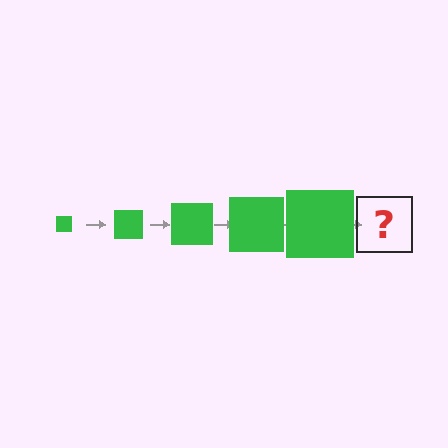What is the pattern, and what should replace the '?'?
The pattern is that the square gets progressively larger each step. The '?' should be a green square, larger than the previous one.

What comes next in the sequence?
The next element should be a green square, larger than the previous one.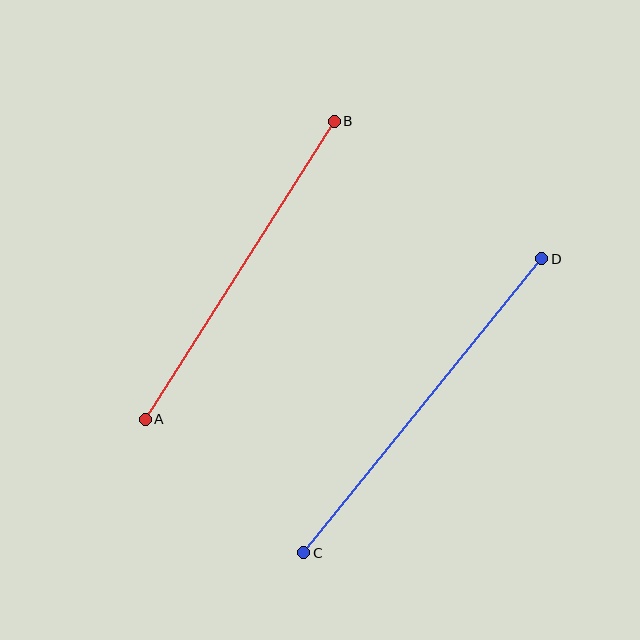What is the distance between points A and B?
The distance is approximately 353 pixels.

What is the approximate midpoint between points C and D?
The midpoint is at approximately (423, 406) pixels.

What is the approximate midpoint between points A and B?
The midpoint is at approximately (240, 270) pixels.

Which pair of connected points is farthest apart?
Points C and D are farthest apart.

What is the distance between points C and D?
The distance is approximately 378 pixels.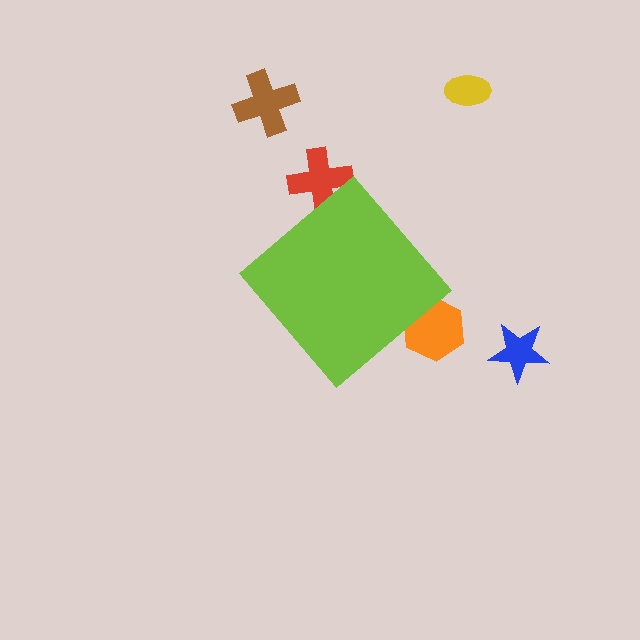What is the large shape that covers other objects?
A lime diamond.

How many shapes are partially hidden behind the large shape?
2 shapes are partially hidden.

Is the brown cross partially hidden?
No, the brown cross is fully visible.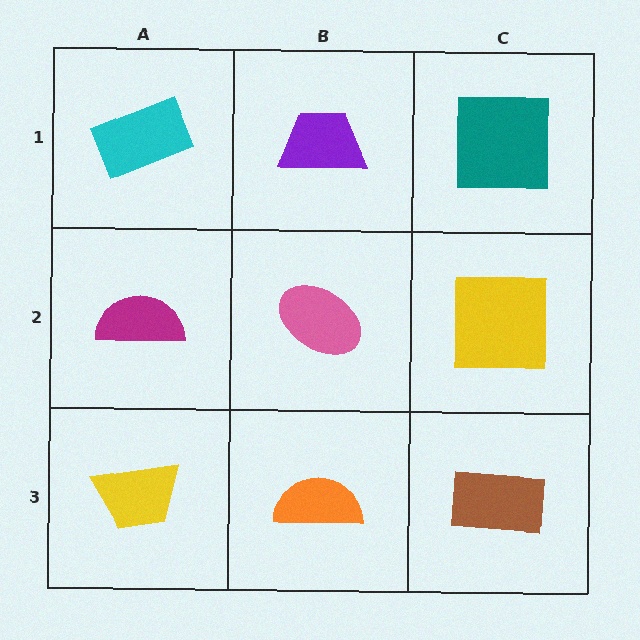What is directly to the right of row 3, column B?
A brown rectangle.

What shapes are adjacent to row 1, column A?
A magenta semicircle (row 2, column A), a purple trapezoid (row 1, column B).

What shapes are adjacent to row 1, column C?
A yellow square (row 2, column C), a purple trapezoid (row 1, column B).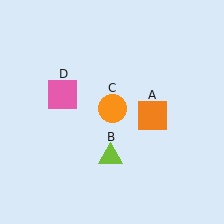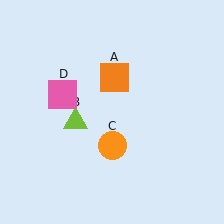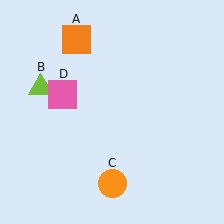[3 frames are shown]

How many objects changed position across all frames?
3 objects changed position: orange square (object A), lime triangle (object B), orange circle (object C).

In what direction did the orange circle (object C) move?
The orange circle (object C) moved down.